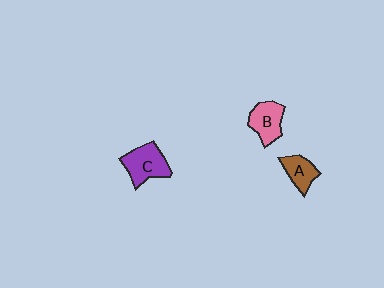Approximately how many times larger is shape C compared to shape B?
Approximately 1.2 times.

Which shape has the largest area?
Shape C (purple).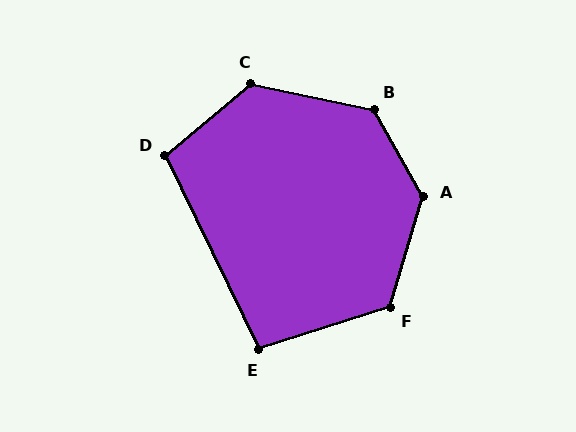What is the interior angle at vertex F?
Approximately 125 degrees (obtuse).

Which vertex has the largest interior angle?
A, at approximately 134 degrees.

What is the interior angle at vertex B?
Approximately 131 degrees (obtuse).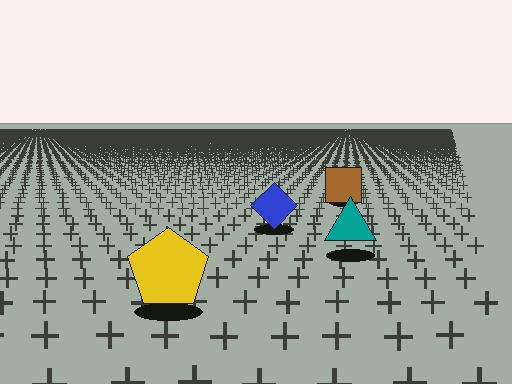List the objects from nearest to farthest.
From nearest to farthest: the yellow pentagon, the teal triangle, the blue diamond, the brown square.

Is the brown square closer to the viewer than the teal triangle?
No. The teal triangle is closer — you can tell from the texture gradient: the ground texture is coarser near it.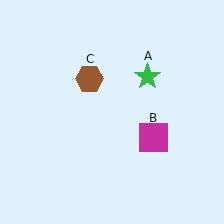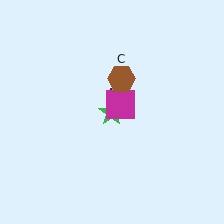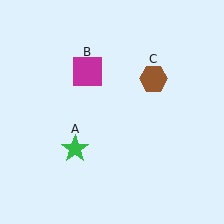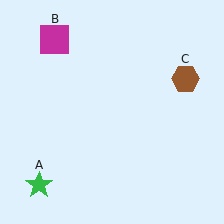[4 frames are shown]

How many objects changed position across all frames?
3 objects changed position: green star (object A), magenta square (object B), brown hexagon (object C).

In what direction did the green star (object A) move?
The green star (object A) moved down and to the left.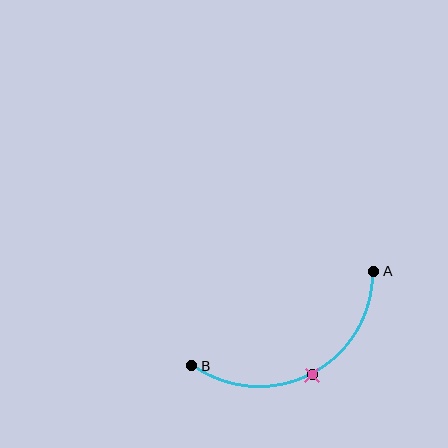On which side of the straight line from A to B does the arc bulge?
The arc bulges below the straight line connecting A and B.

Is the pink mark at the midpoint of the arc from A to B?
Yes. The pink mark lies on the arc at equal arc-length from both A and B — it is the arc midpoint.